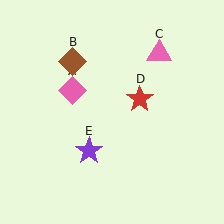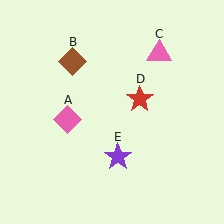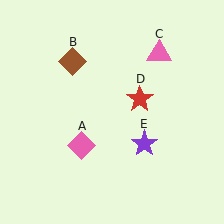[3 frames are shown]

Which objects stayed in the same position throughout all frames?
Brown diamond (object B) and pink triangle (object C) and red star (object D) remained stationary.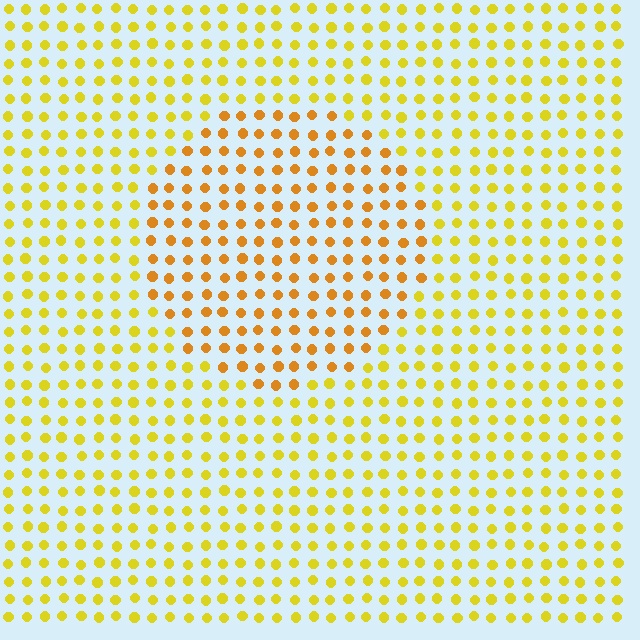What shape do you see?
I see a circle.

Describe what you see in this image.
The image is filled with small yellow elements in a uniform arrangement. A circle-shaped region is visible where the elements are tinted to a slightly different hue, forming a subtle color boundary.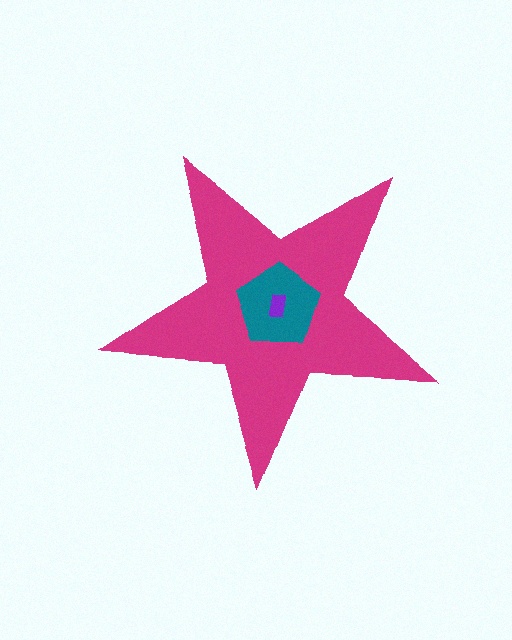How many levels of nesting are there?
3.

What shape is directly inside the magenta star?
The teal pentagon.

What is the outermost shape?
The magenta star.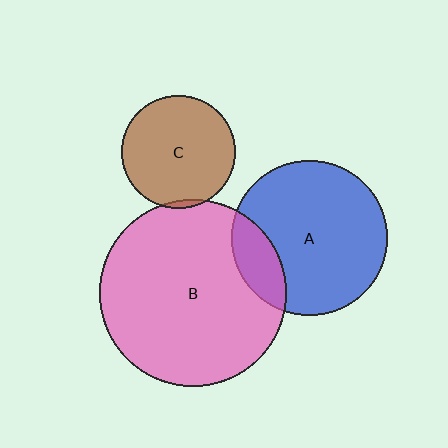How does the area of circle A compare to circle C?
Approximately 1.9 times.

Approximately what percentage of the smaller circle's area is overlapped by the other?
Approximately 15%.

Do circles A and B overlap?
Yes.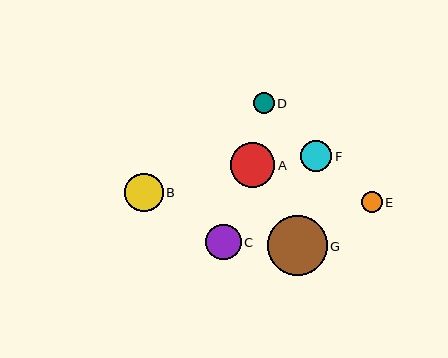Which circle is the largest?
Circle G is the largest with a size of approximately 60 pixels.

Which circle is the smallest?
Circle E is the smallest with a size of approximately 21 pixels.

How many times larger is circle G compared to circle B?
Circle G is approximately 1.6 times the size of circle B.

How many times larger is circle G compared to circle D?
Circle G is approximately 2.9 times the size of circle D.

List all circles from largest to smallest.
From largest to smallest: G, A, B, C, F, D, E.